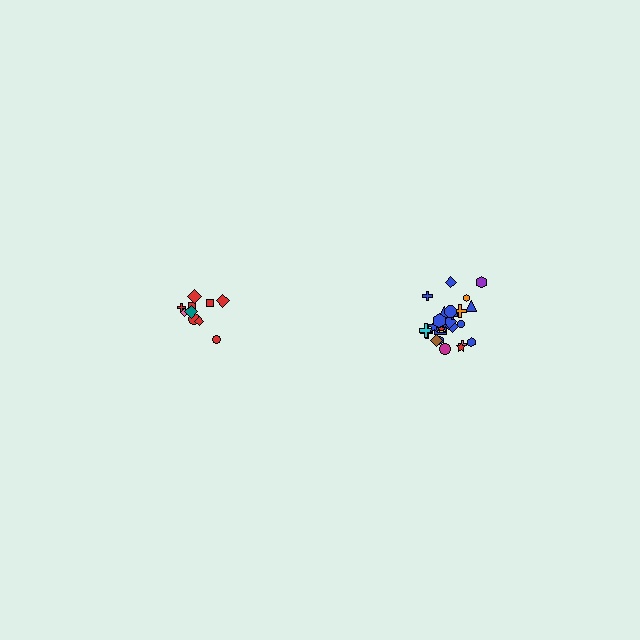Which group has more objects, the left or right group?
The right group.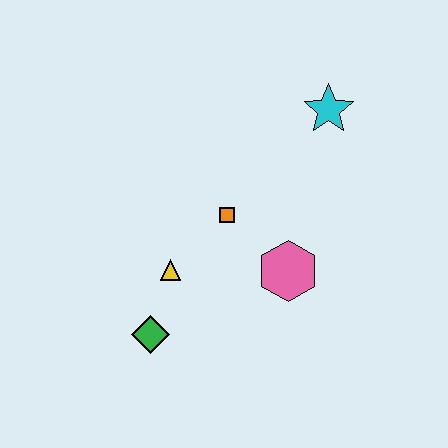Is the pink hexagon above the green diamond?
Yes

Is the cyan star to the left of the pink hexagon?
No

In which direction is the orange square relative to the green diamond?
The orange square is above the green diamond.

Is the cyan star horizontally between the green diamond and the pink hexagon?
No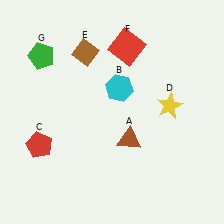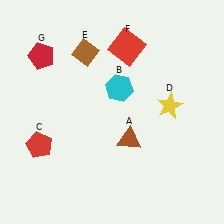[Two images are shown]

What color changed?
The pentagon (G) changed from green in Image 1 to red in Image 2.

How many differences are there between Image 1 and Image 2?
There is 1 difference between the two images.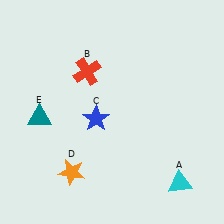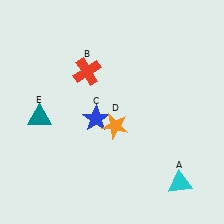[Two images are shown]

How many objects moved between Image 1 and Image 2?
1 object moved between the two images.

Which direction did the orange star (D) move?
The orange star (D) moved up.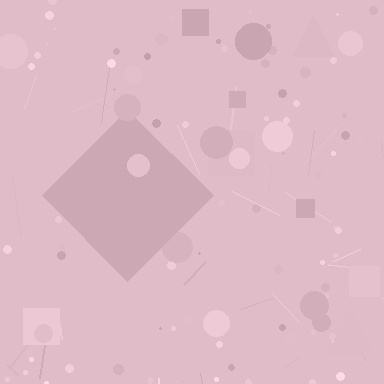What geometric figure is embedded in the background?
A diamond is embedded in the background.